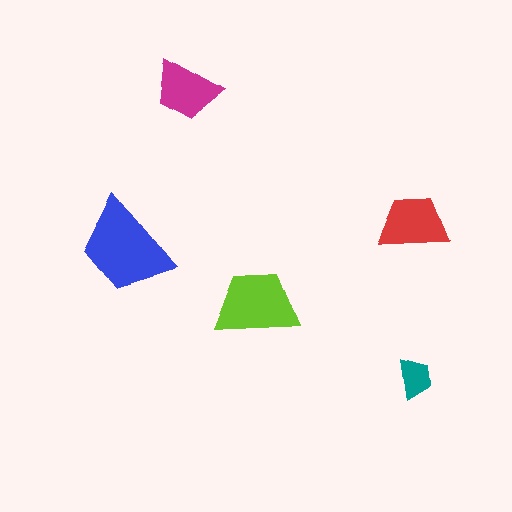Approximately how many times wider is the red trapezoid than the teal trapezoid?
About 1.5 times wider.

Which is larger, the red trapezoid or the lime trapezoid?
The lime one.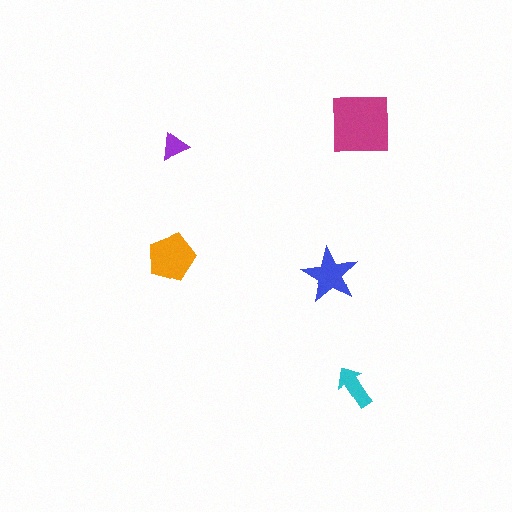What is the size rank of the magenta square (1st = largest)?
1st.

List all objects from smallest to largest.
The purple triangle, the cyan arrow, the blue star, the orange pentagon, the magenta square.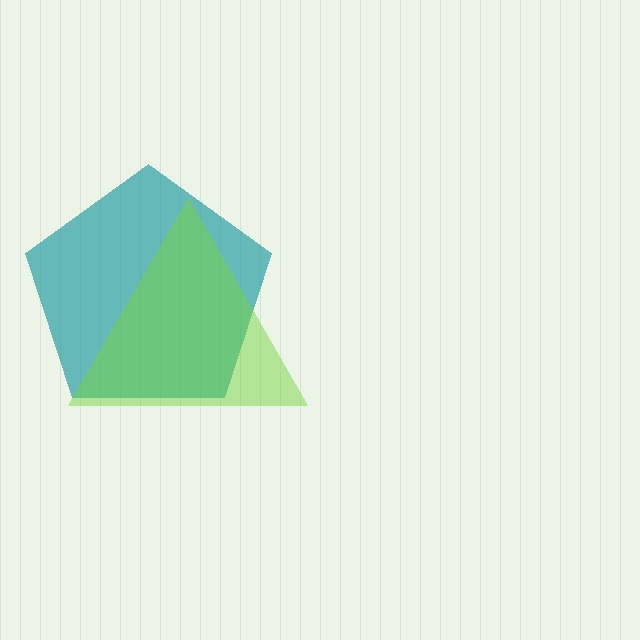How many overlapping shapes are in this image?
There are 2 overlapping shapes in the image.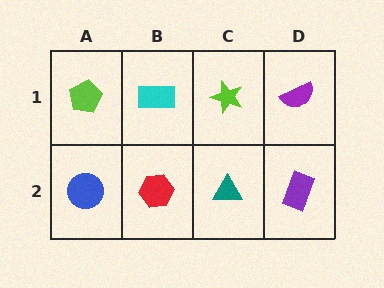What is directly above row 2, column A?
A lime pentagon.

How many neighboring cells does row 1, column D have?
2.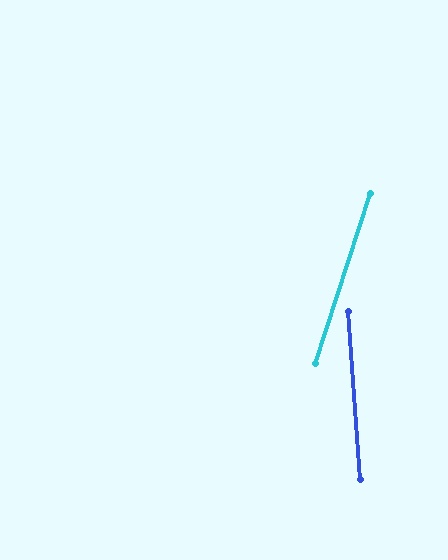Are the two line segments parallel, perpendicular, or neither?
Neither parallel nor perpendicular — they differ by about 22°.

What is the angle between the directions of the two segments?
Approximately 22 degrees.